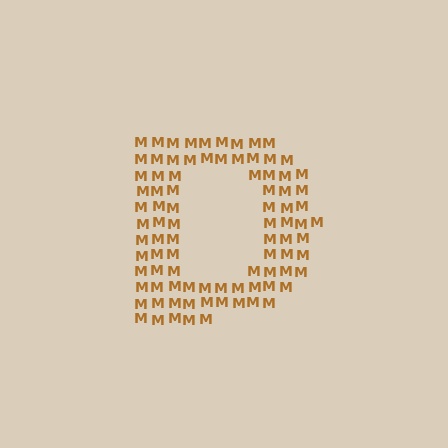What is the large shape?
The large shape is the letter D.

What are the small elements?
The small elements are letter M's.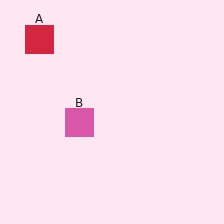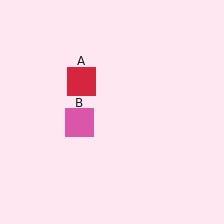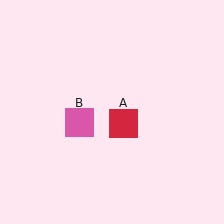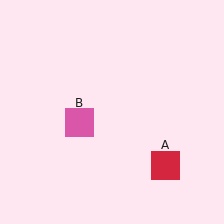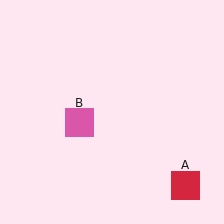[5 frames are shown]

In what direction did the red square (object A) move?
The red square (object A) moved down and to the right.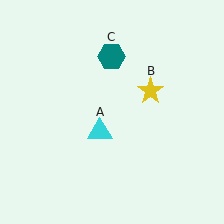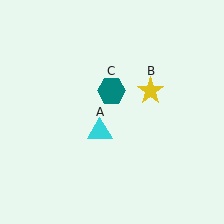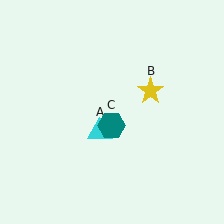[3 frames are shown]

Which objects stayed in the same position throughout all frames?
Cyan triangle (object A) and yellow star (object B) remained stationary.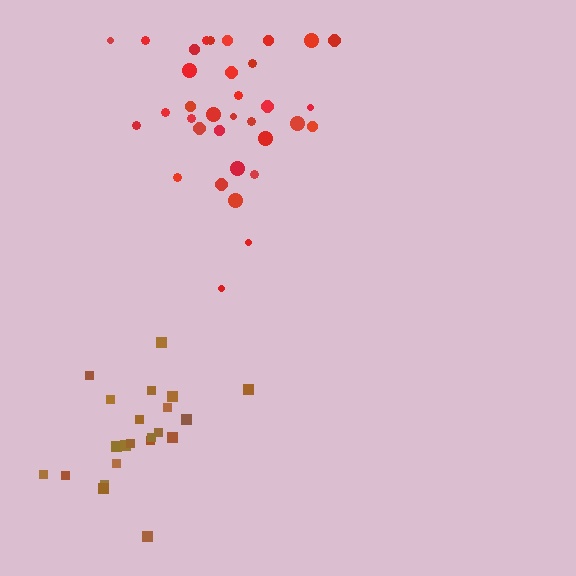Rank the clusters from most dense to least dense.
brown, red.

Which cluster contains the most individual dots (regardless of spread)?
Red (35).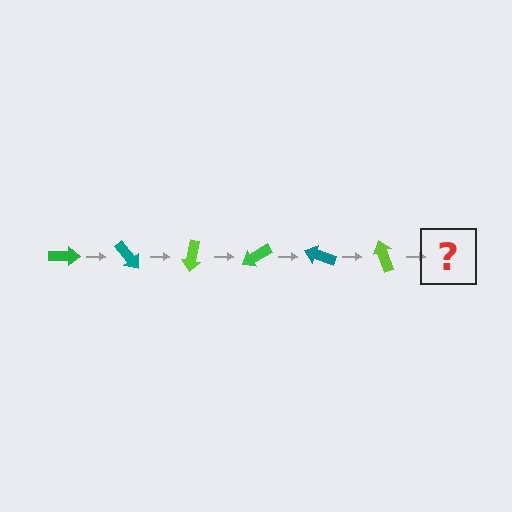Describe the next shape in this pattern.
It should be a green arrow, rotated 300 degrees from the start.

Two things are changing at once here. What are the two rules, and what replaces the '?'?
The two rules are that it rotates 50 degrees each step and the color cycles through green, teal, and lime. The '?' should be a green arrow, rotated 300 degrees from the start.